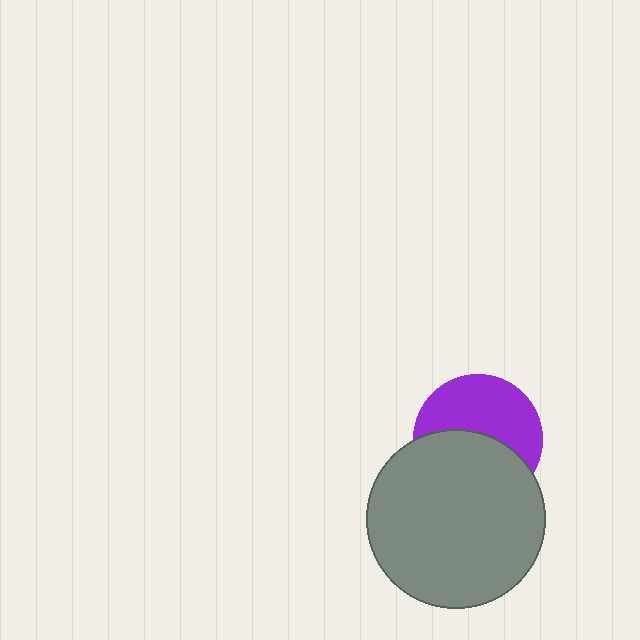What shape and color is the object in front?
The object in front is a gray circle.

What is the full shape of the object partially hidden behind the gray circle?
The partially hidden object is a purple circle.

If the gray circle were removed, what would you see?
You would see the complete purple circle.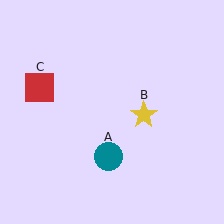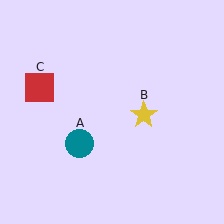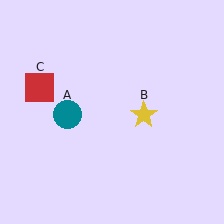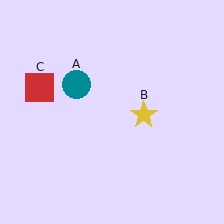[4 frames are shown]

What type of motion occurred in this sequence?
The teal circle (object A) rotated clockwise around the center of the scene.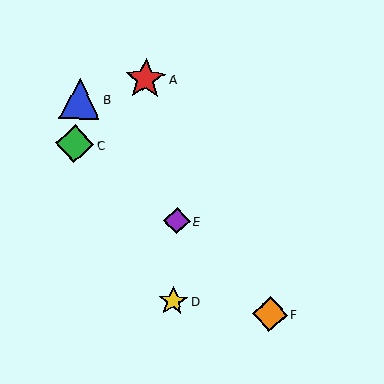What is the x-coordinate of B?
Object B is at x≈80.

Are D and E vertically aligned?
Yes, both are at x≈173.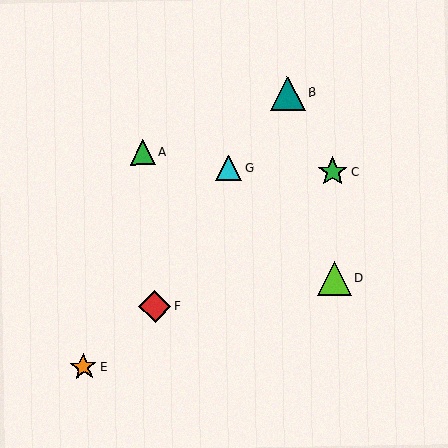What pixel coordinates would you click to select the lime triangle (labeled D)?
Click at (334, 278) to select the lime triangle D.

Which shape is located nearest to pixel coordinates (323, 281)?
The lime triangle (labeled D) at (334, 278) is nearest to that location.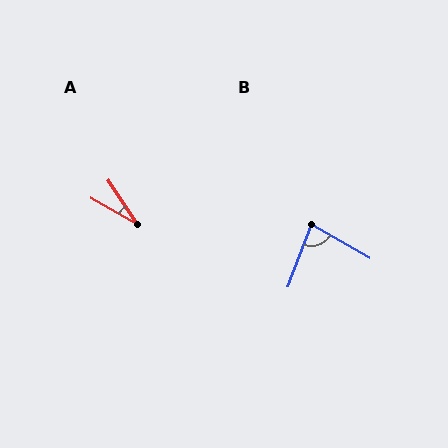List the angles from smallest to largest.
A (28°), B (81°).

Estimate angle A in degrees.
Approximately 28 degrees.